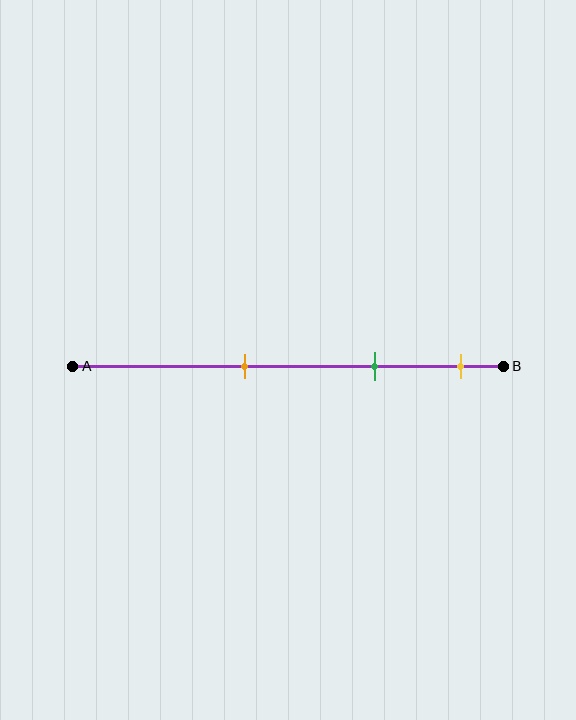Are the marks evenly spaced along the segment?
Yes, the marks are approximately evenly spaced.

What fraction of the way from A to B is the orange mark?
The orange mark is approximately 40% (0.4) of the way from A to B.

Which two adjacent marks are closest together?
The green and yellow marks are the closest adjacent pair.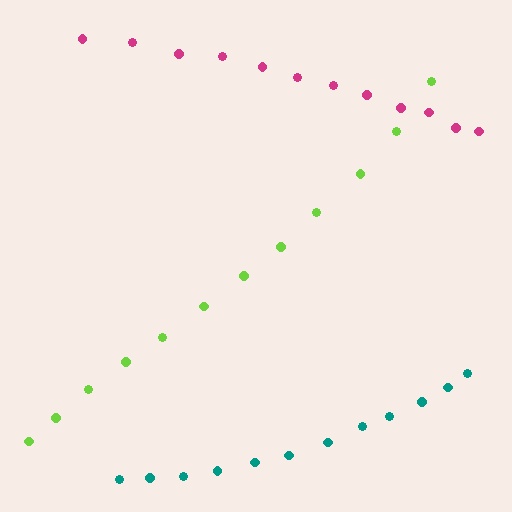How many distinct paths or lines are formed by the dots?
There are 3 distinct paths.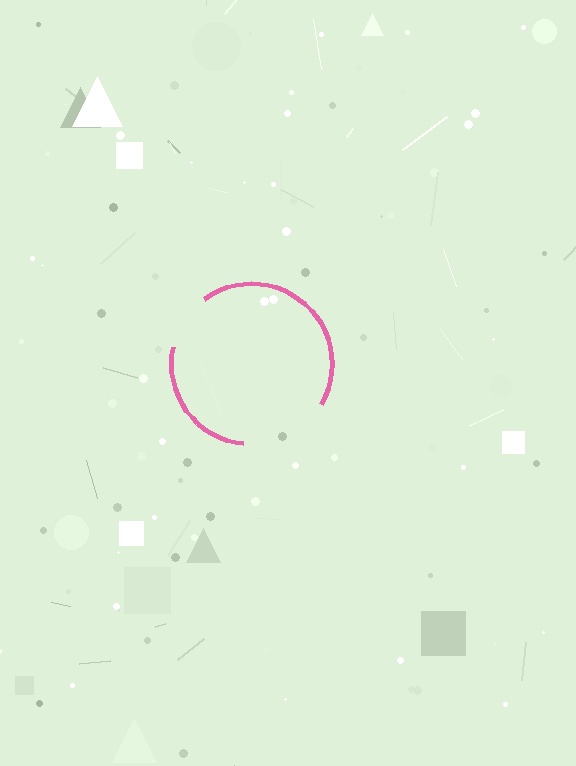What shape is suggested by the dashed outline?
The dashed outline suggests a circle.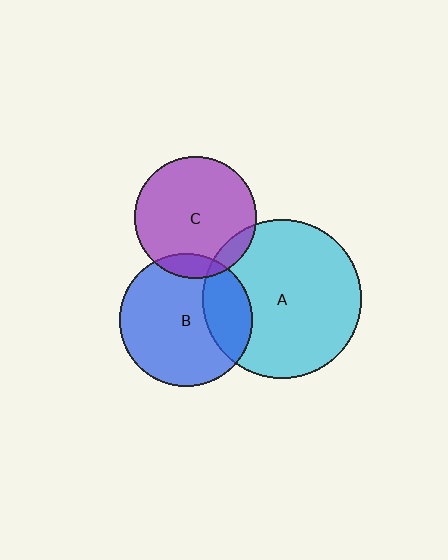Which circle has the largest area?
Circle A (cyan).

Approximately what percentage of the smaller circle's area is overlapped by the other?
Approximately 25%.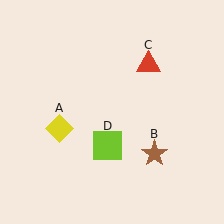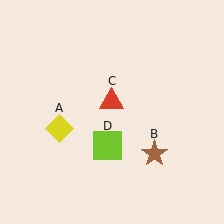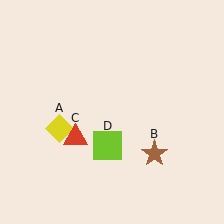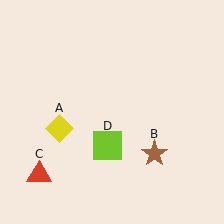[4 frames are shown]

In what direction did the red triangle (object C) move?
The red triangle (object C) moved down and to the left.